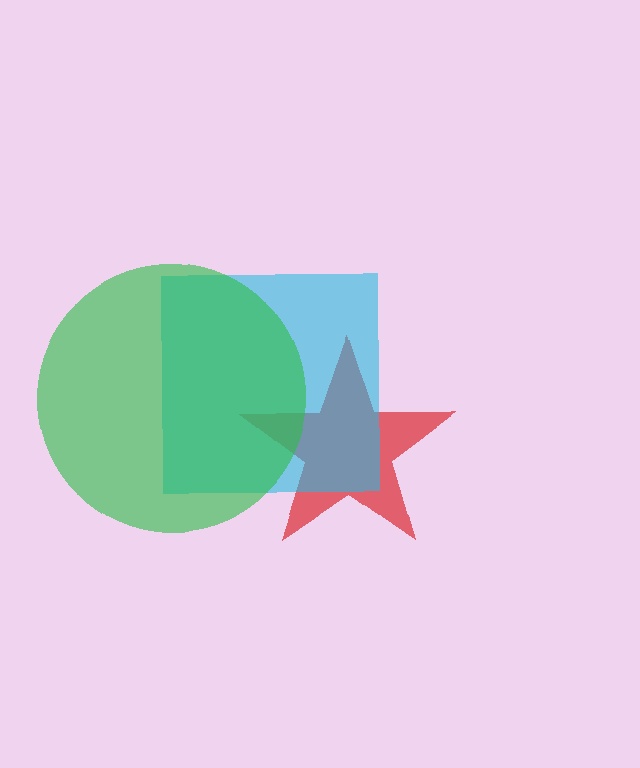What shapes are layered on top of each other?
The layered shapes are: a red star, a cyan square, a green circle.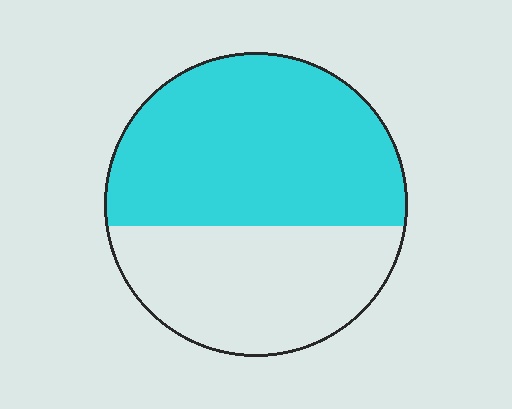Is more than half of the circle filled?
Yes.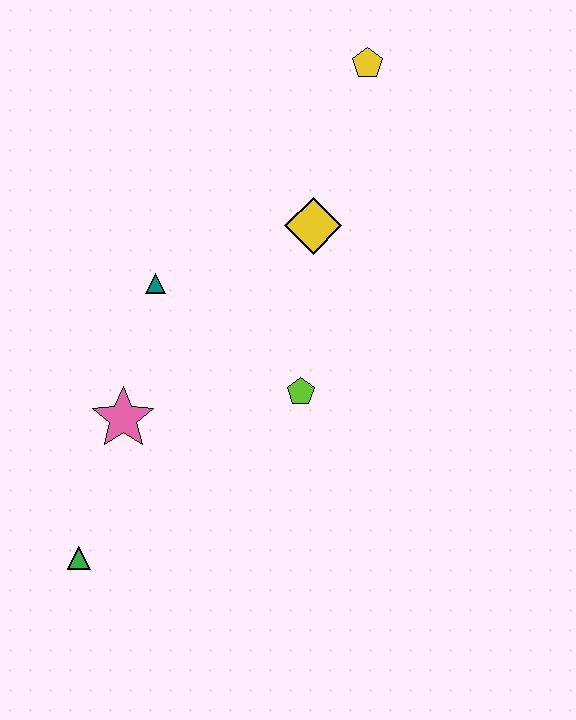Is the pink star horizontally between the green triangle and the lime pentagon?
Yes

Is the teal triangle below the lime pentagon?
No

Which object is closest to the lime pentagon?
The yellow diamond is closest to the lime pentagon.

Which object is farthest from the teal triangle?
The yellow pentagon is farthest from the teal triangle.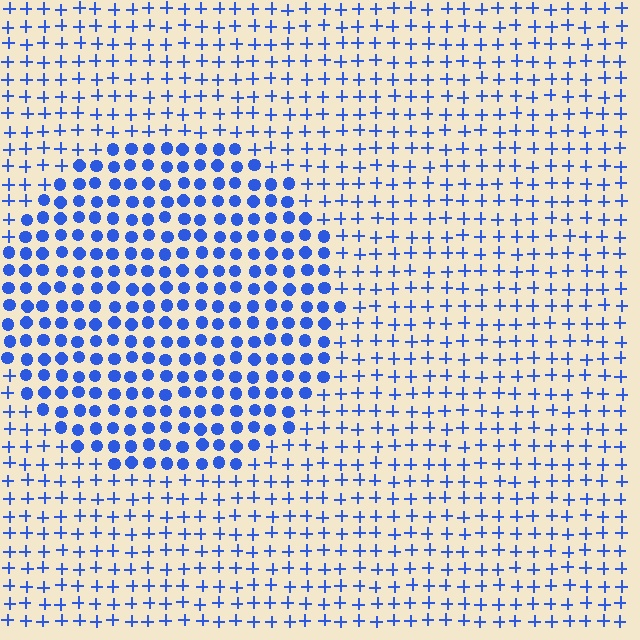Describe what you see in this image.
The image is filled with small blue elements arranged in a uniform grid. A circle-shaped region contains circles, while the surrounding area contains plus signs. The boundary is defined purely by the change in element shape.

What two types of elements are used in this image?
The image uses circles inside the circle region and plus signs outside it.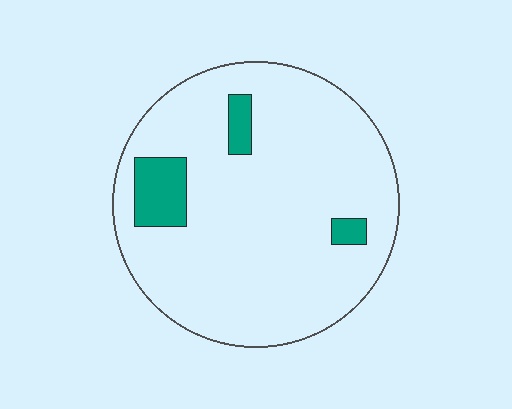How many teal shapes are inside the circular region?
3.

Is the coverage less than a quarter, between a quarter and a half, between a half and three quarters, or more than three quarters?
Less than a quarter.